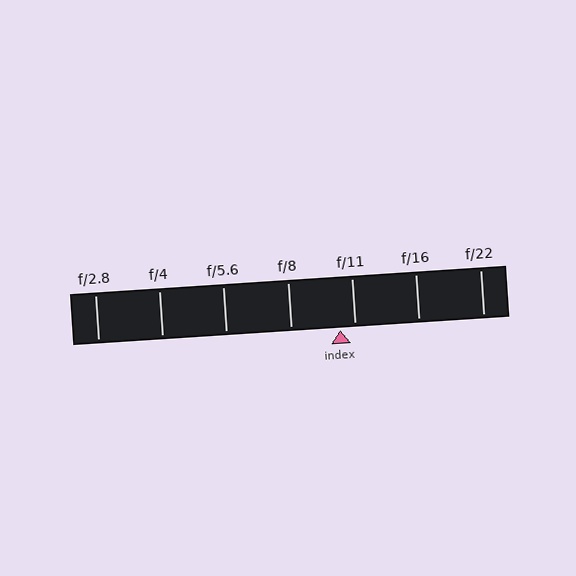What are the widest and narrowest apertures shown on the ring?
The widest aperture shown is f/2.8 and the narrowest is f/22.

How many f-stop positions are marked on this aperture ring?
There are 7 f-stop positions marked.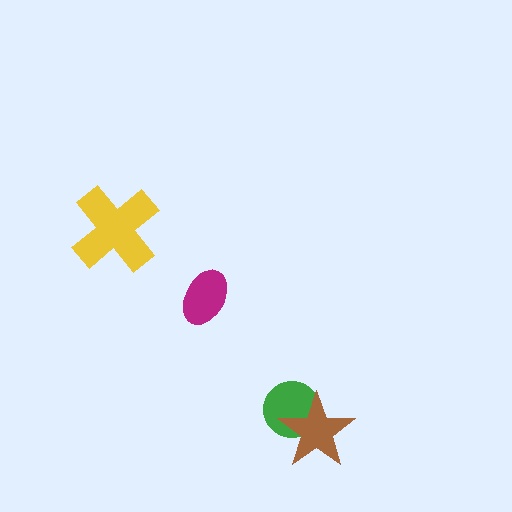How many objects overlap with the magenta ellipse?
0 objects overlap with the magenta ellipse.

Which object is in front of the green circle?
The brown star is in front of the green circle.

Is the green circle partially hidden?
Yes, it is partially covered by another shape.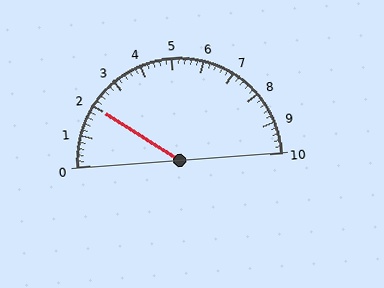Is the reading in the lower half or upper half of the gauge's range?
The reading is in the lower half of the range (0 to 10).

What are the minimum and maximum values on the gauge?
The gauge ranges from 0 to 10.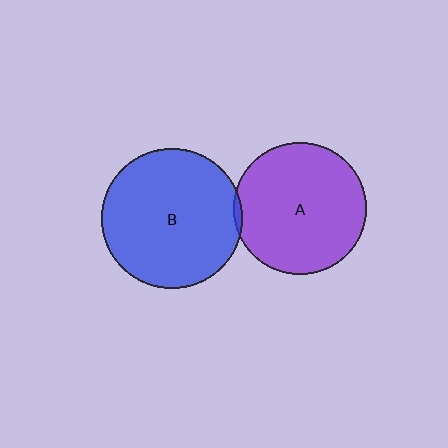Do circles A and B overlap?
Yes.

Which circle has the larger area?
Circle B (blue).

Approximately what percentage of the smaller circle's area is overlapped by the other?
Approximately 5%.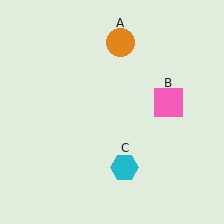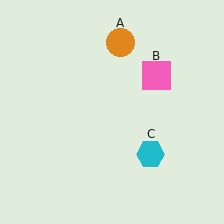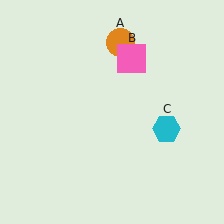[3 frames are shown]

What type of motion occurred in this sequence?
The pink square (object B), cyan hexagon (object C) rotated counterclockwise around the center of the scene.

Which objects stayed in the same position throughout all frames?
Orange circle (object A) remained stationary.